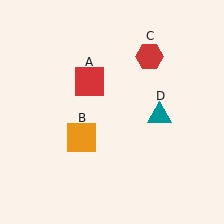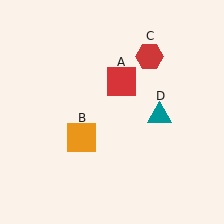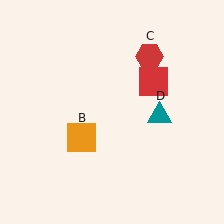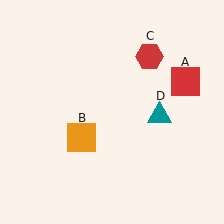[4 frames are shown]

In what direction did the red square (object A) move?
The red square (object A) moved right.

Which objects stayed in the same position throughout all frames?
Orange square (object B) and red hexagon (object C) and teal triangle (object D) remained stationary.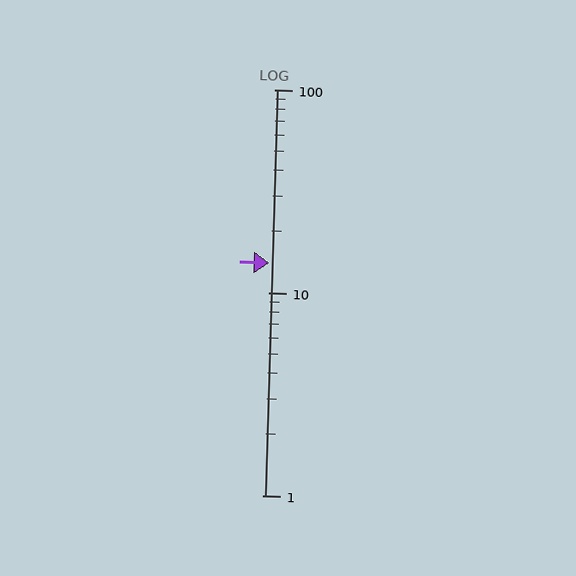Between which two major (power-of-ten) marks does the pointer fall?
The pointer is between 10 and 100.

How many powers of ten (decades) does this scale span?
The scale spans 2 decades, from 1 to 100.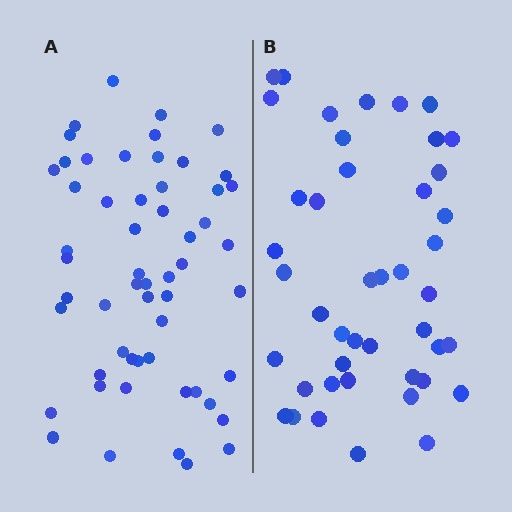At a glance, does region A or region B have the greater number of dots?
Region A (the left region) has more dots.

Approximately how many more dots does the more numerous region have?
Region A has roughly 12 or so more dots than region B.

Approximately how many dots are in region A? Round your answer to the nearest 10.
About 60 dots. (The exact count is 56, which rounds to 60.)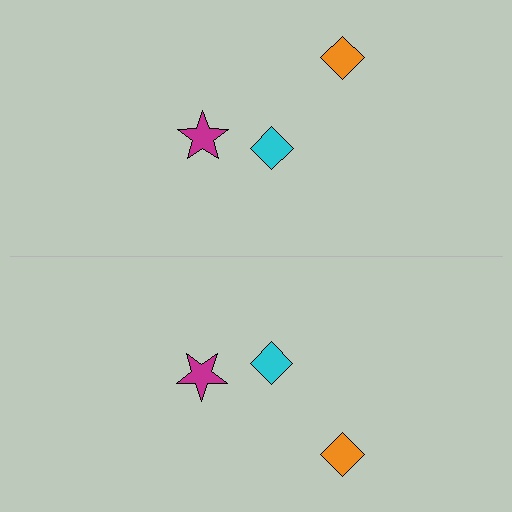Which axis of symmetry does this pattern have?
The pattern has a horizontal axis of symmetry running through the center of the image.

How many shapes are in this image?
There are 6 shapes in this image.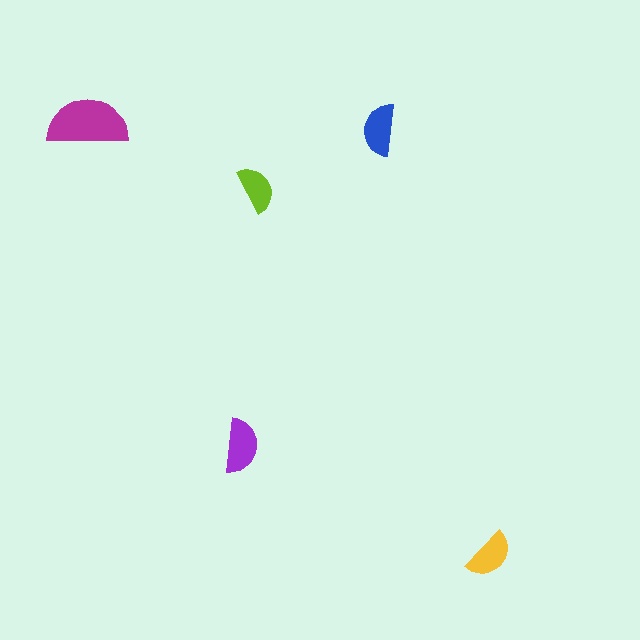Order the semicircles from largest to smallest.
the magenta one, the purple one, the blue one, the yellow one, the lime one.